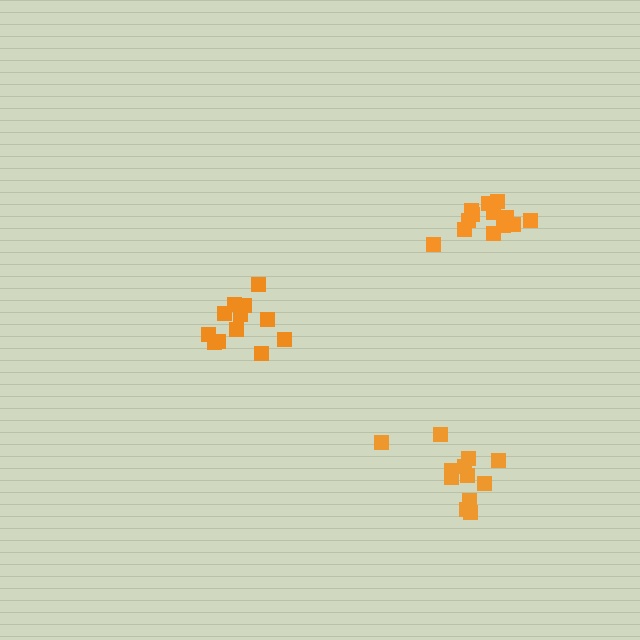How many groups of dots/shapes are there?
There are 3 groups.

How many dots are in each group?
Group 1: 12 dots, Group 2: 14 dots, Group 3: 12 dots (38 total).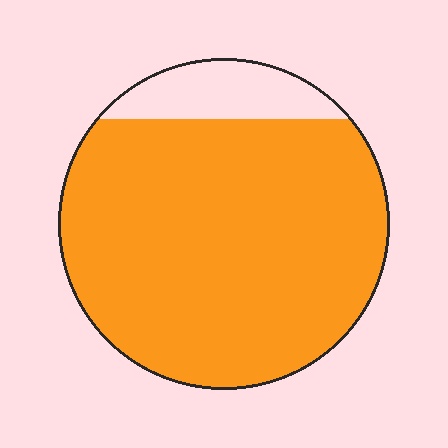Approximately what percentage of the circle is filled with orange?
Approximately 85%.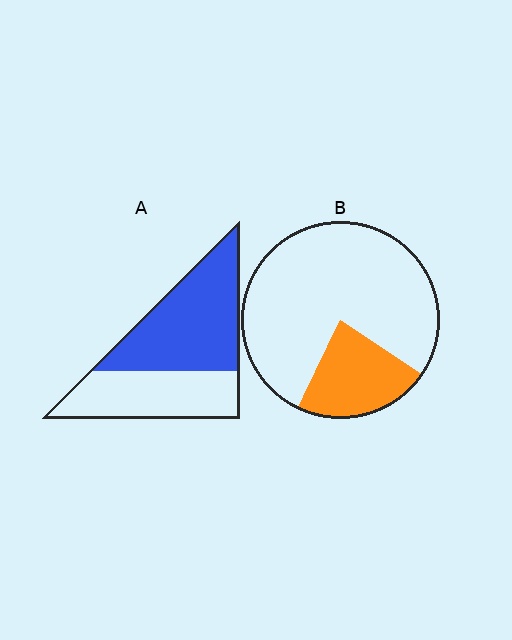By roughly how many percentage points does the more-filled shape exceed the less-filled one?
By roughly 35 percentage points (A over B).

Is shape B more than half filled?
No.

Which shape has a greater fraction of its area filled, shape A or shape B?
Shape A.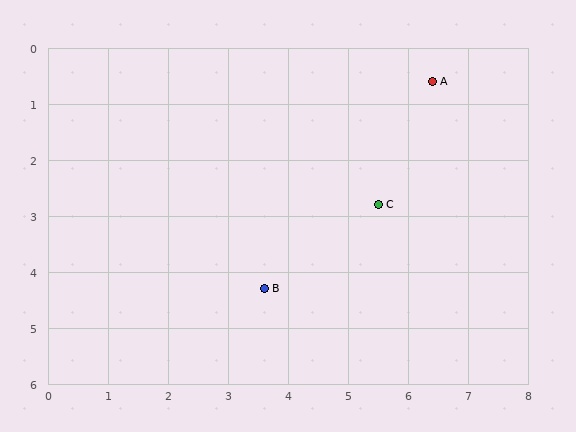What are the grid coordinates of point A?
Point A is at approximately (6.4, 0.6).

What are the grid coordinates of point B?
Point B is at approximately (3.6, 4.3).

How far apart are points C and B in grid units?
Points C and B are about 2.4 grid units apart.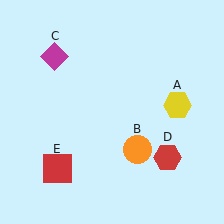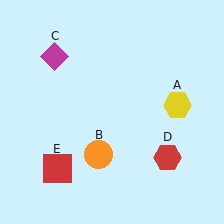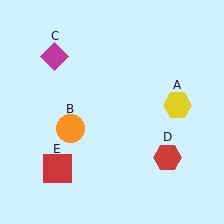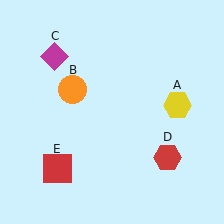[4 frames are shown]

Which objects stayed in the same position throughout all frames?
Yellow hexagon (object A) and magenta diamond (object C) and red hexagon (object D) and red square (object E) remained stationary.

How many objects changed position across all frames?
1 object changed position: orange circle (object B).